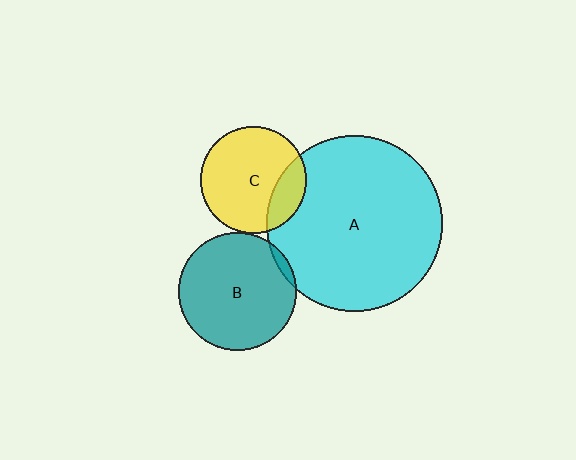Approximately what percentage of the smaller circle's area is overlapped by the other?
Approximately 20%.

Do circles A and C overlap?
Yes.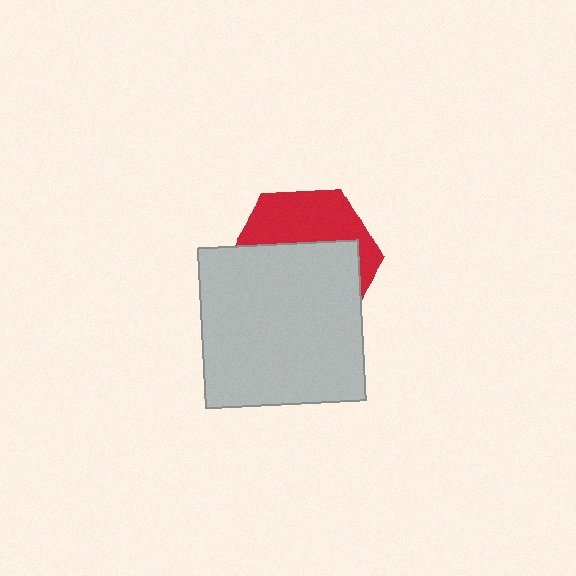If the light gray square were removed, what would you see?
You would see the complete red hexagon.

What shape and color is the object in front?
The object in front is a light gray square.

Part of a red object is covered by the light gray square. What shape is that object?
It is a hexagon.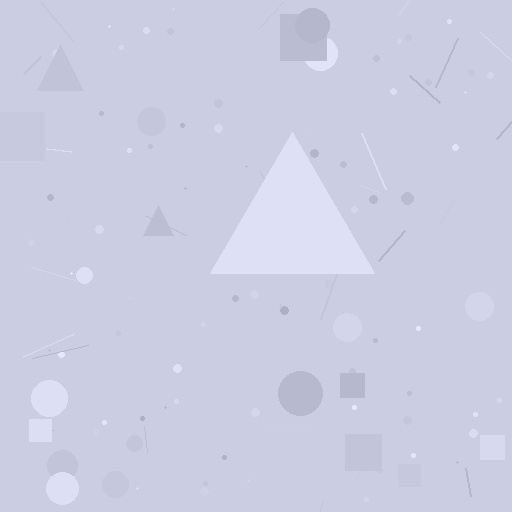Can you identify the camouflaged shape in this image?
The camouflaged shape is a triangle.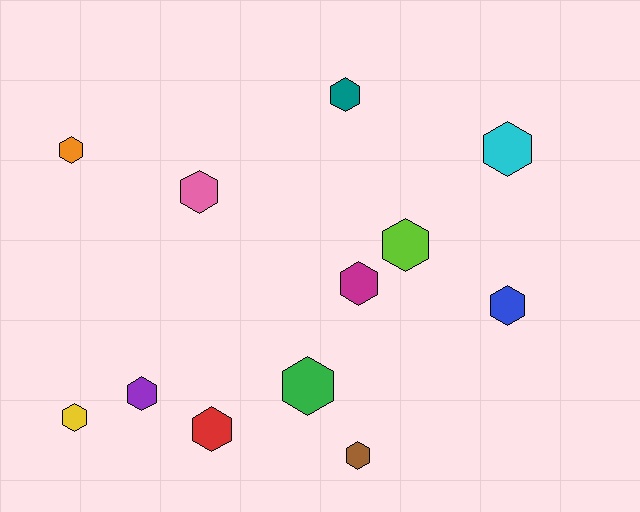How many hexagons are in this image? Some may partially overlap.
There are 12 hexagons.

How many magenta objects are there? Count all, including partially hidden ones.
There is 1 magenta object.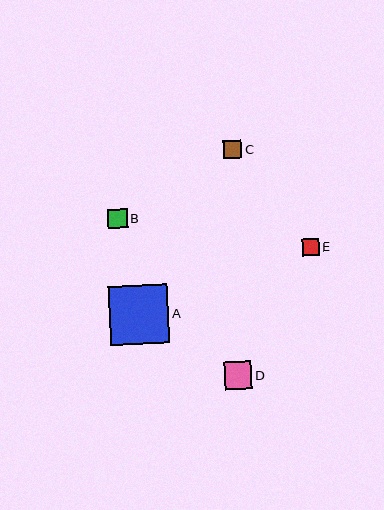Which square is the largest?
Square A is the largest with a size of approximately 59 pixels.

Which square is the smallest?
Square E is the smallest with a size of approximately 17 pixels.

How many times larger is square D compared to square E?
Square D is approximately 1.7 times the size of square E.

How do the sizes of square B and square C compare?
Square B and square C are approximately the same size.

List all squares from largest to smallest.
From largest to smallest: A, D, B, C, E.